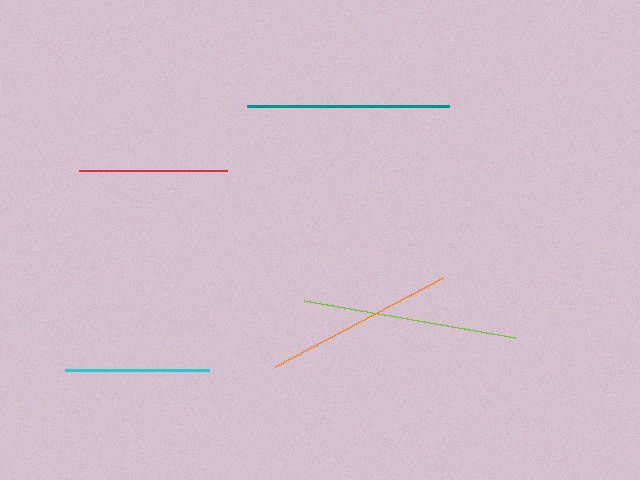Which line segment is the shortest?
The cyan line is the shortest at approximately 143 pixels.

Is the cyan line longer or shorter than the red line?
The red line is longer than the cyan line.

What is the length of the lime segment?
The lime segment is approximately 214 pixels long.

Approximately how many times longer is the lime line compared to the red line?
The lime line is approximately 1.4 times the length of the red line.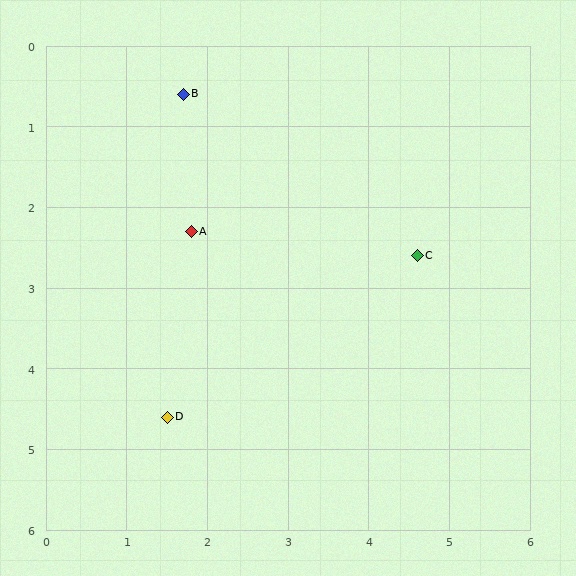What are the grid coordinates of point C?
Point C is at approximately (4.6, 2.6).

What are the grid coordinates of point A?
Point A is at approximately (1.8, 2.3).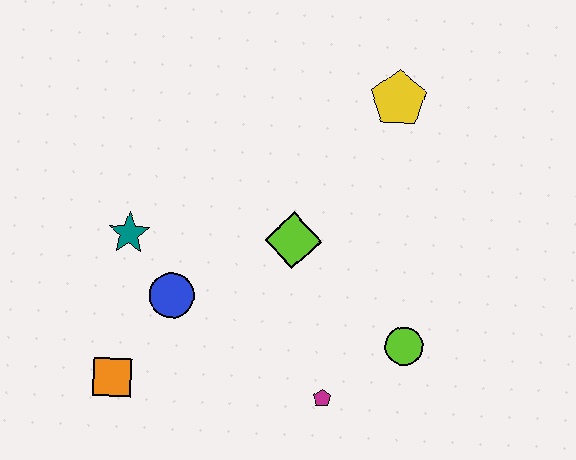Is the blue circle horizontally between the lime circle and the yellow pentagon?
No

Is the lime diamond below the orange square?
No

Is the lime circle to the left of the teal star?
No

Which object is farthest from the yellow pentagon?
The orange square is farthest from the yellow pentagon.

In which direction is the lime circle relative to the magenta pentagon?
The lime circle is to the right of the magenta pentagon.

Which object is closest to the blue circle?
The teal star is closest to the blue circle.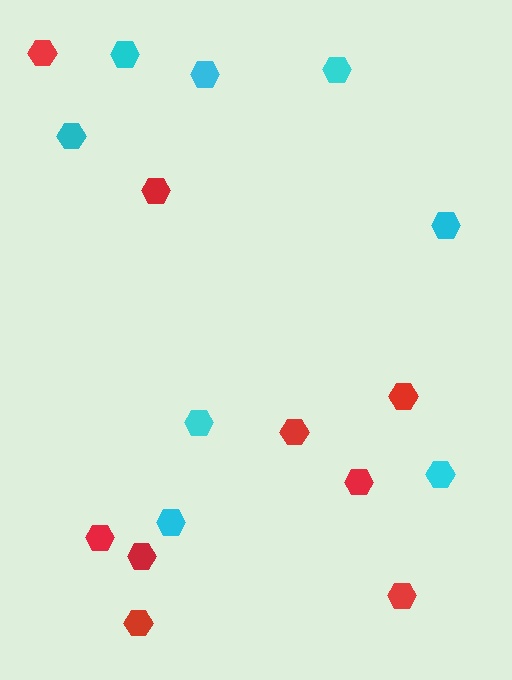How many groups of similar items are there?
There are 2 groups: one group of red hexagons (9) and one group of cyan hexagons (8).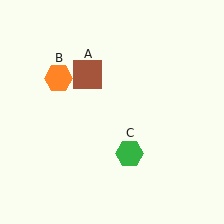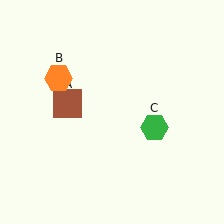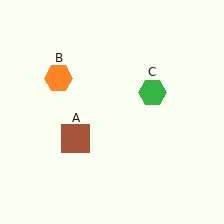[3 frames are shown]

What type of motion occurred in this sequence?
The brown square (object A), green hexagon (object C) rotated counterclockwise around the center of the scene.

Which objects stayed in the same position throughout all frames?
Orange hexagon (object B) remained stationary.